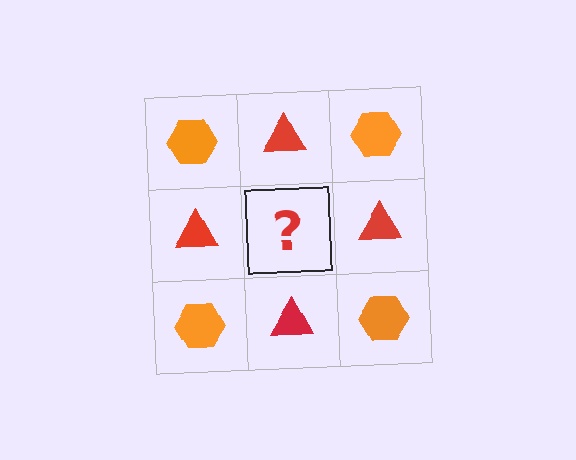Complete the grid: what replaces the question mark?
The question mark should be replaced with an orange hexagon.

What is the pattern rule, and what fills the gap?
The rule is that it alternates orange hexagon and red triangle in a checkerboard pattern. The gap should be filled with an orange hexagon.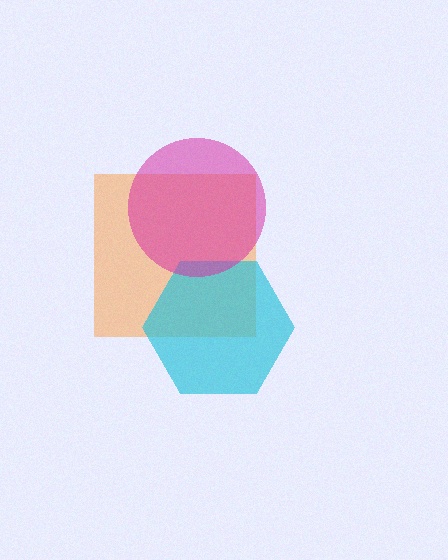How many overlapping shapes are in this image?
There are 3 overlapping shapes in the image.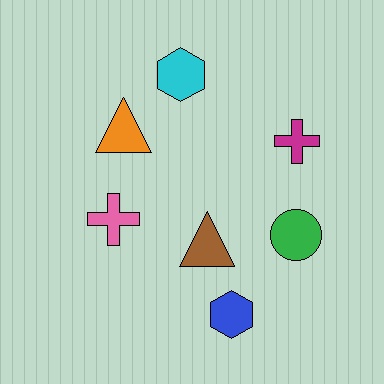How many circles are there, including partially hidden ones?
There is 1 circle.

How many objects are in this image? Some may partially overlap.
There are 7 objects.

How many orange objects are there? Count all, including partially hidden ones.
There is 1 orange object.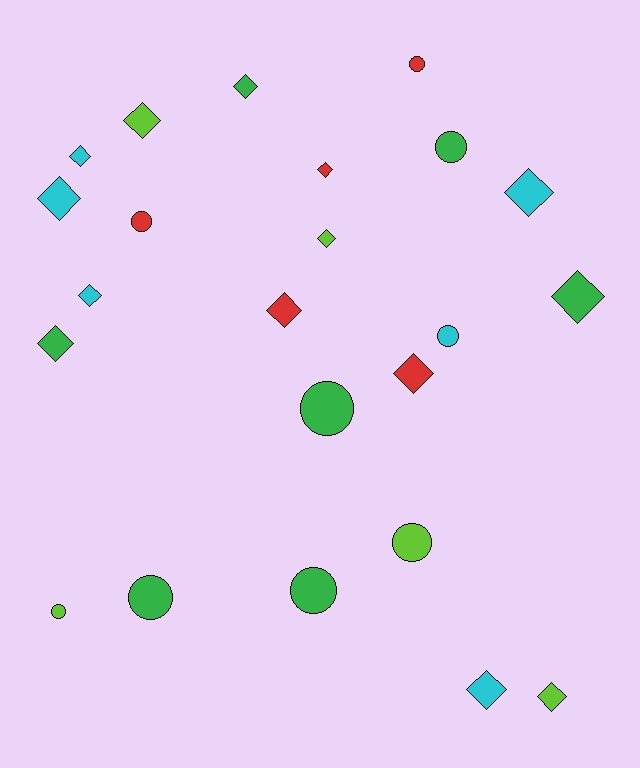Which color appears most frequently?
Green, with 7 objects.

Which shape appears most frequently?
Diamond, with 14 objects.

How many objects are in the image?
There are 23 objects.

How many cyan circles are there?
There is 1 cyan circle.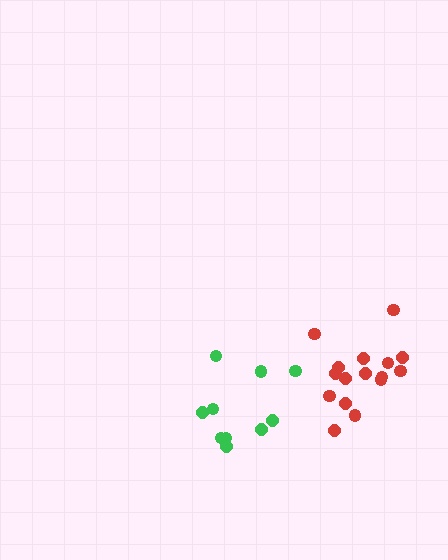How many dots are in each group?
Group 1: 10 dots, Group 2: 16 dots (26 total).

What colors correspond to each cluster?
The clusters are colored: green, red.